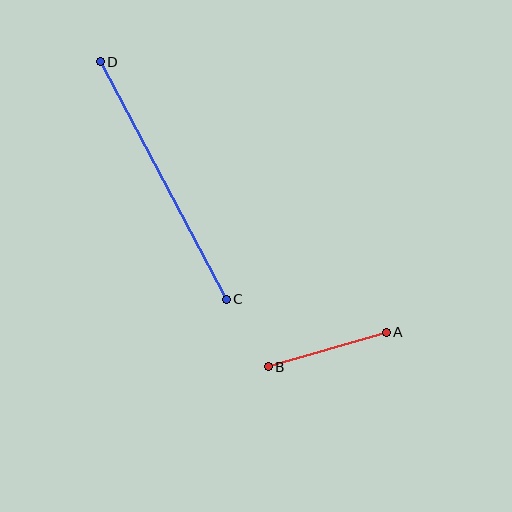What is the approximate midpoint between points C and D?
The midpoint is at approximately (163, 180) pixels.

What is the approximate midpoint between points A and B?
The midpoint is at approximately (327, 349) pixels.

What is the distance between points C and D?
The distance is approximately 269 pixels.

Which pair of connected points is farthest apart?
Points C and D are farthest apart.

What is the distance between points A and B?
The distance is approximately 123 pixels.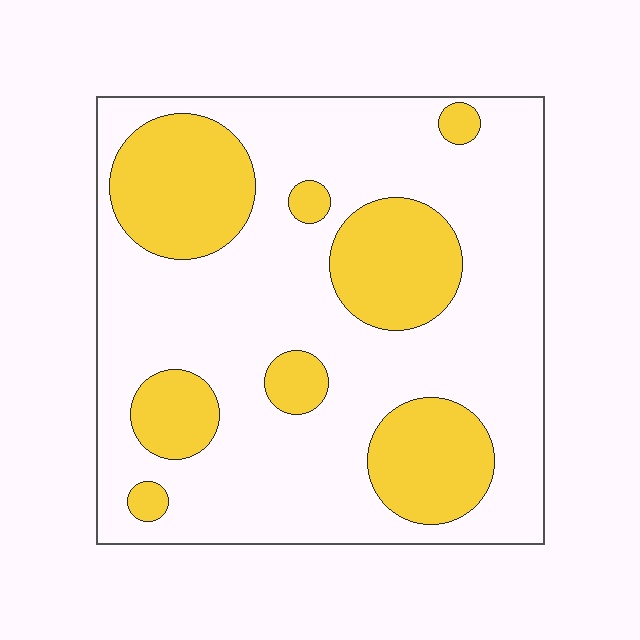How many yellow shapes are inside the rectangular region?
8.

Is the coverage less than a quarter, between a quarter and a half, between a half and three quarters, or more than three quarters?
Between a quarter and a half.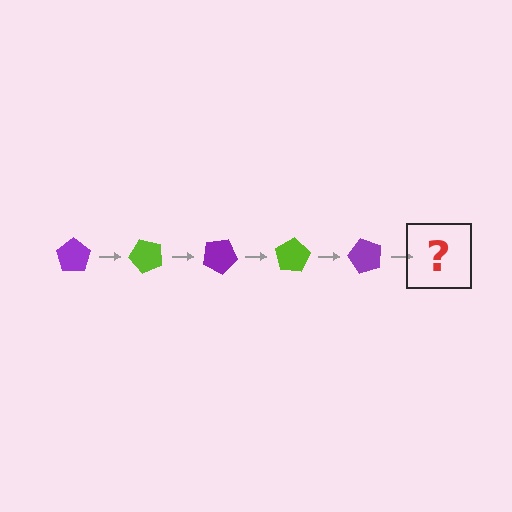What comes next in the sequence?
The next element should be a lime pentagon, rotated 250 degrees from the start.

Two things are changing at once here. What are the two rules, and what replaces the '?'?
The two rules are that it rotates 50 degrees each step and the color cycles through purple and lime. The '?' should be a lime pentagon, rotated 250 degrees from the start.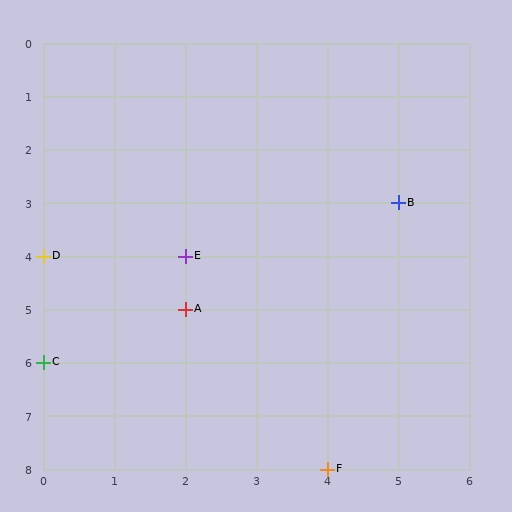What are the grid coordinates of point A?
Point A is at grid coordinates (2, 5).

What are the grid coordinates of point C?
Point C is at grid coordinates (0, 6).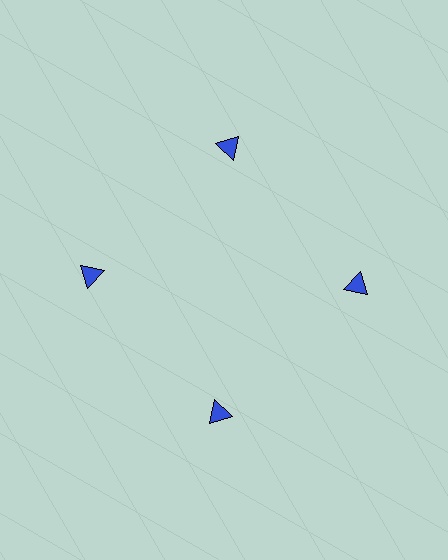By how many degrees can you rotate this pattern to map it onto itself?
The pattern maps onto itself every 90 degrees of rotation.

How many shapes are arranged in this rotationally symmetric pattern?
There are 4 shapes, arranged in 4 groups of 1.